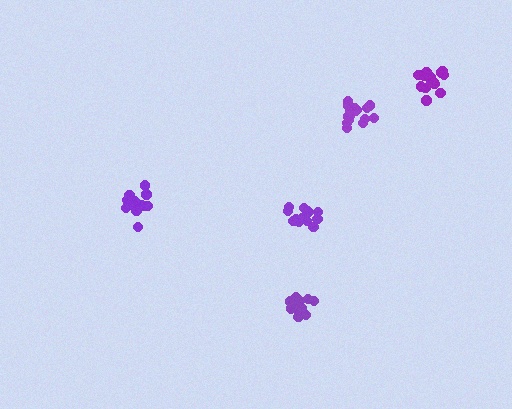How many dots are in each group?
Group 1: 14 dots, Group 2: 16 dots, Group 3: 17 dots, Group 4: 18 dots, Group 5: 14 dots (79 total).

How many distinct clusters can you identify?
There are 5 distinct clusters.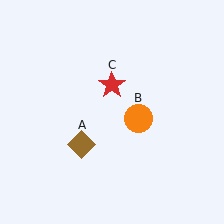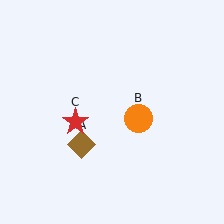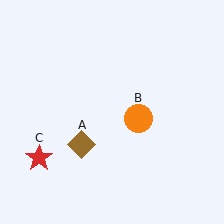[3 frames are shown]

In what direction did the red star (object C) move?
The red star (object C) moved down and to the left.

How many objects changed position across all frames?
1 object changed position: red star (object C).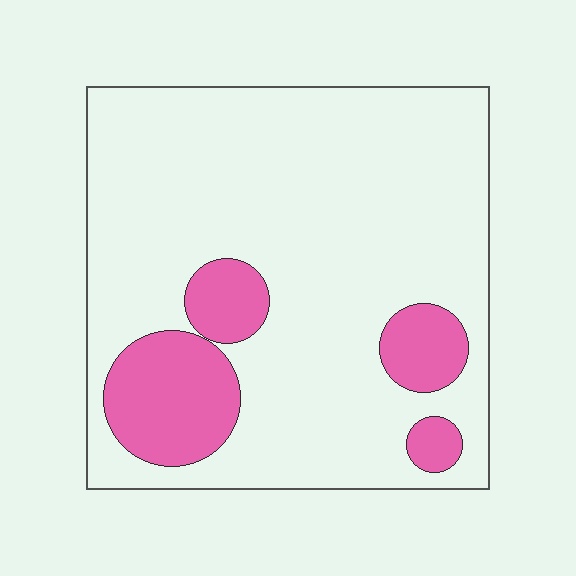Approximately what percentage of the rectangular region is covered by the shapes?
Approximately 20%.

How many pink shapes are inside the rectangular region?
4.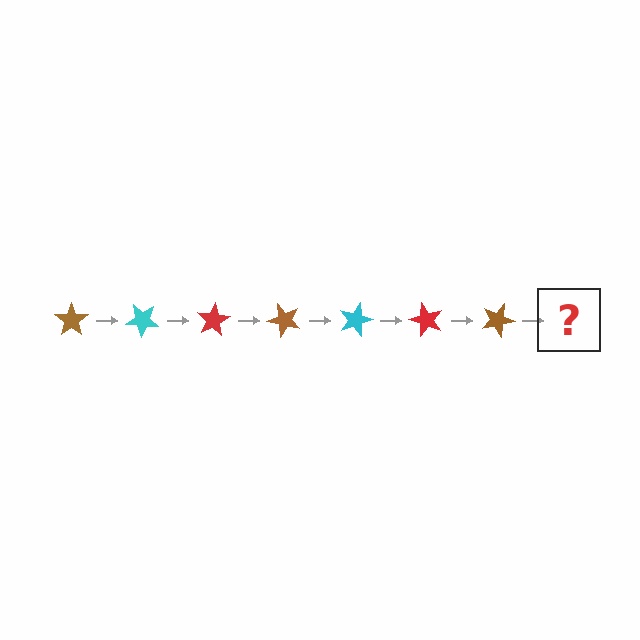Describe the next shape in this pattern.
It should be a cyan star, rotated 280 degrees from the start.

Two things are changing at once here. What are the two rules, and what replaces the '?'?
The two rules are that it rotates 40 degrees each step and the color cycles through brown, cyan, and red. The '?' should be a cyan star, rotated 280 degrees from the start.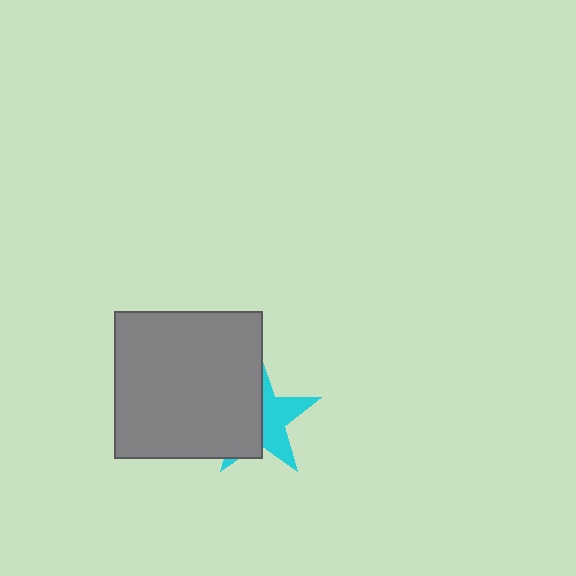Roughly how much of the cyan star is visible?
A small part of it is visible (roughly 44%).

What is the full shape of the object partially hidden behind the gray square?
The partially hidden object is a cyan star.